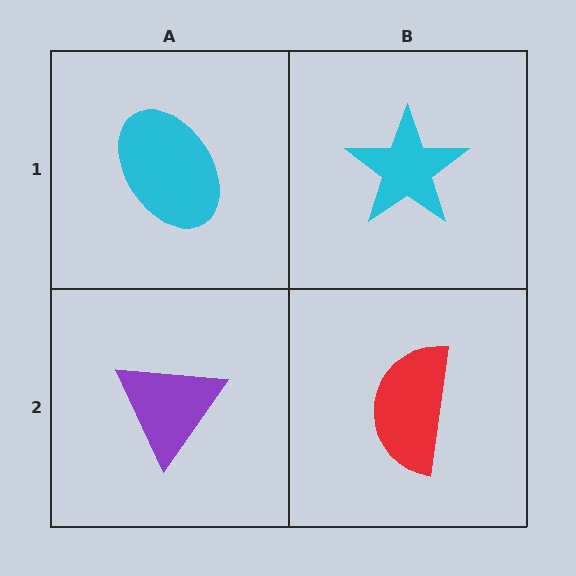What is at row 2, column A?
A purple triangle.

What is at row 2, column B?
A red semicircle.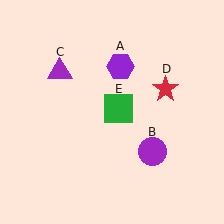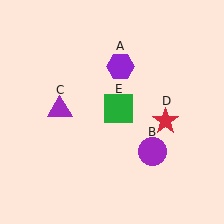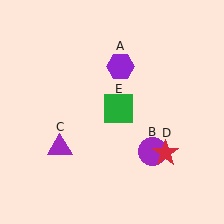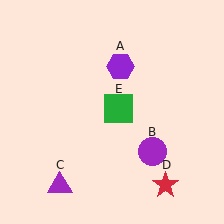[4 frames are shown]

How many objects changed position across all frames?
2 objects changed position: purple triangle (object C), red star (object D).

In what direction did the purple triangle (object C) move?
The purple triangle (object C) moved down.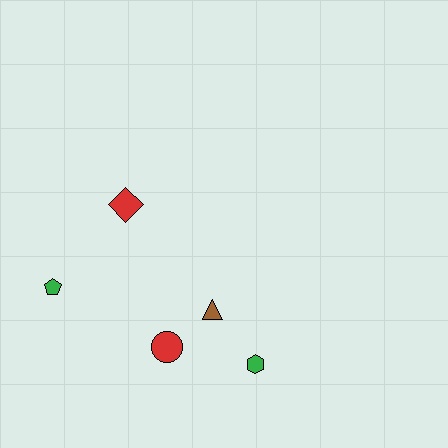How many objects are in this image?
There are 5 objects.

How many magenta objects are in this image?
There are no magenta objects.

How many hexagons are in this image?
There is 1 hexagon.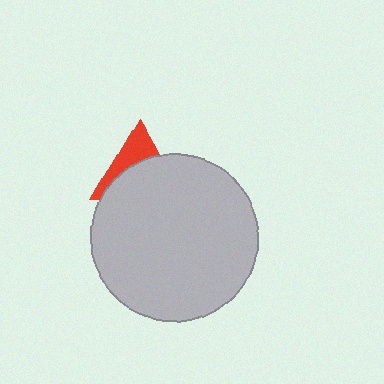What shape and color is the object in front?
The object in front is a light gray circle.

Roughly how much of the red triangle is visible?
A small part of it is visible (roughly 38%).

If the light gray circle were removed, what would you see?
You would see the complete red triangle.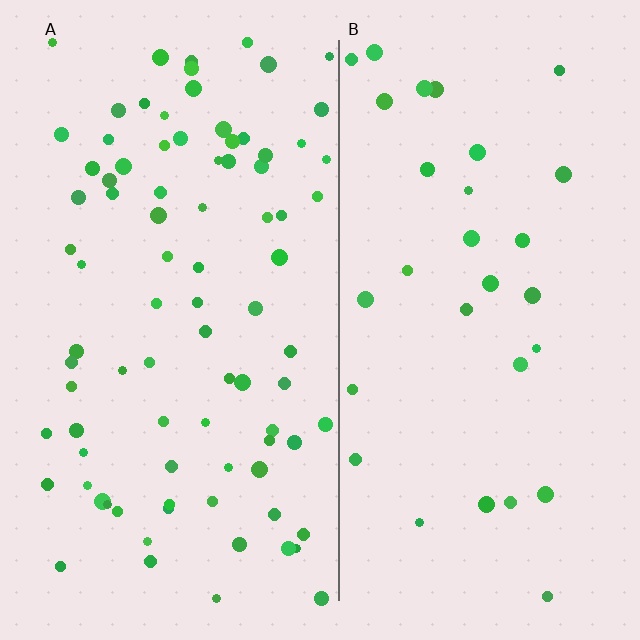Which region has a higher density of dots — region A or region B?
A (the left).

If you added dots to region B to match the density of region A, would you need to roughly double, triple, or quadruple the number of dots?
Approximately triple.